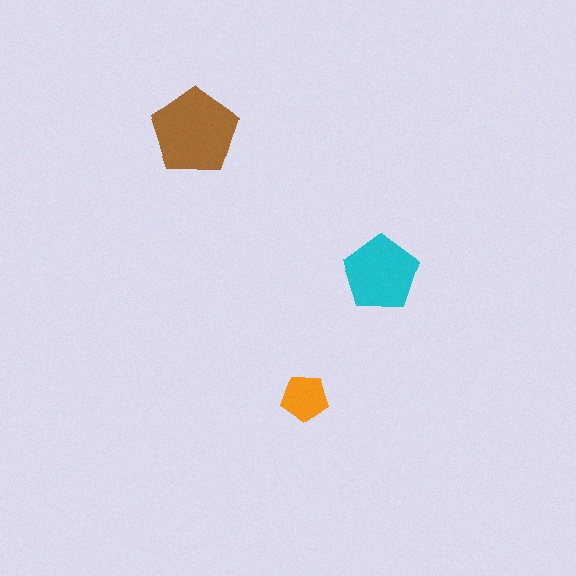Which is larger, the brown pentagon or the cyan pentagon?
The brown one.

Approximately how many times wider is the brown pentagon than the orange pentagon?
About 2 times wider.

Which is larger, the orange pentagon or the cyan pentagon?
The cyan one.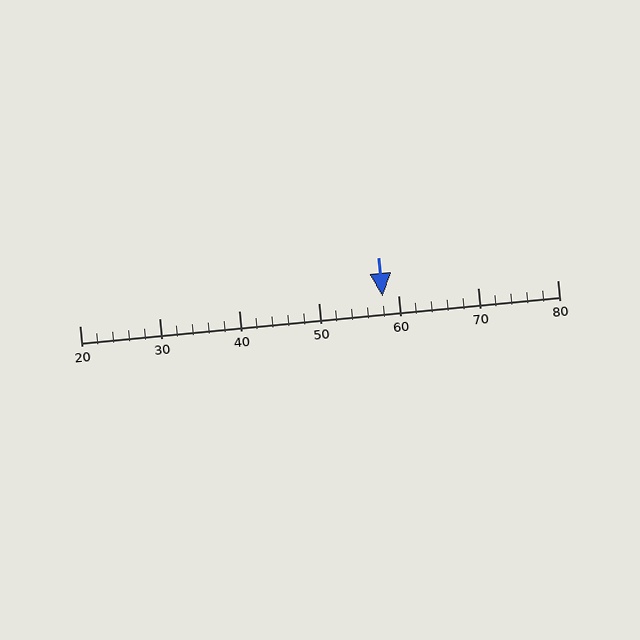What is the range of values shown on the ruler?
The ruler shows values from 20 to 80.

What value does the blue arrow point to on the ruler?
The blue arrow points to approximately 58.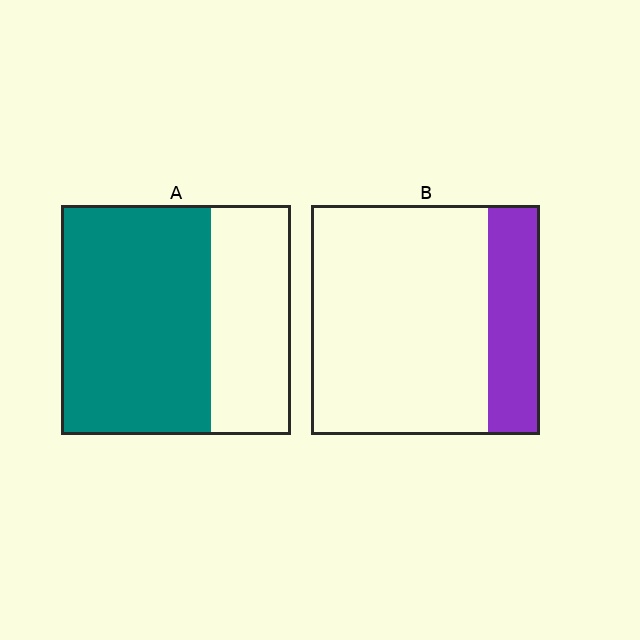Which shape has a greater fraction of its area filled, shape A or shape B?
Shape A.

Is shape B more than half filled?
No.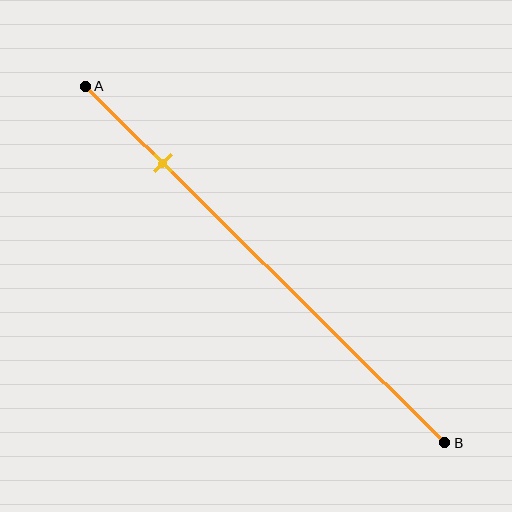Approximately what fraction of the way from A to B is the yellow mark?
The yellow mark is approximately 20% of the way from A to B.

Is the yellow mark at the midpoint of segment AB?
No, the mark is at about 20% from A, not at the 50% midpoint.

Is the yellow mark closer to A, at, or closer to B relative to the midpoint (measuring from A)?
The yellow mark is closer to point A than the midpoint of segment AB.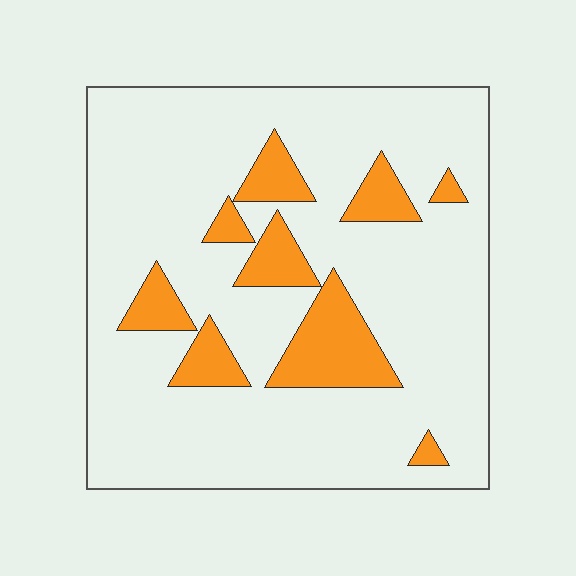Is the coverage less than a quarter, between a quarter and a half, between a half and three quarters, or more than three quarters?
Less than a quarter.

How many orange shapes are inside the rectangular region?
9.